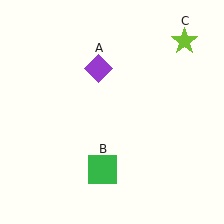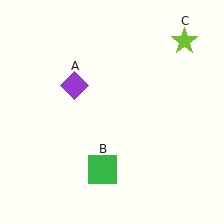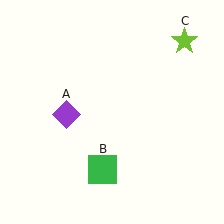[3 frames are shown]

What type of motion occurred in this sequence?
The purple diamond (object A) rotated counterclockwise around the center of the scene.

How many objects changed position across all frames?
1 object changed position: purple diamond (object A).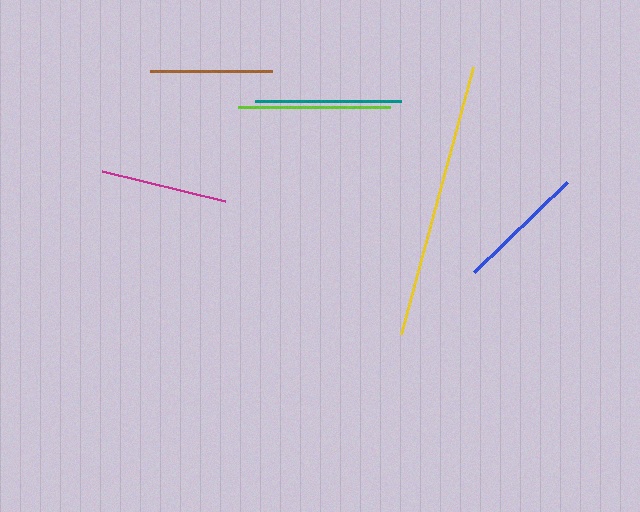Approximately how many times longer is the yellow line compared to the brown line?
The yellow line is approximately 2.3 times the length of the brown line.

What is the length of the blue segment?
The blue segment is approximately 129 pixels long.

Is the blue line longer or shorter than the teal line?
The teal line is longer than the blue line.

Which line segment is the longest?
The yellow line is the longest at approximately 277 pixels.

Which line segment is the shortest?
The brown line is the shortest at approximately 122 pixels.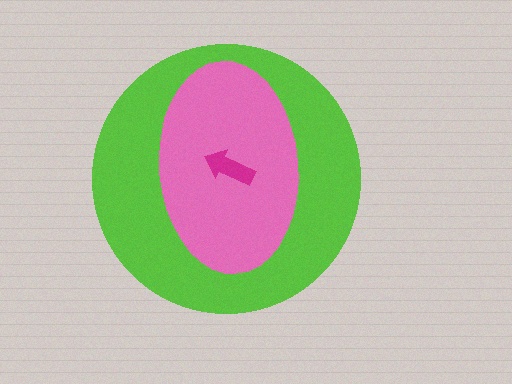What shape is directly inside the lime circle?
The pink ellipse.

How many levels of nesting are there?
3.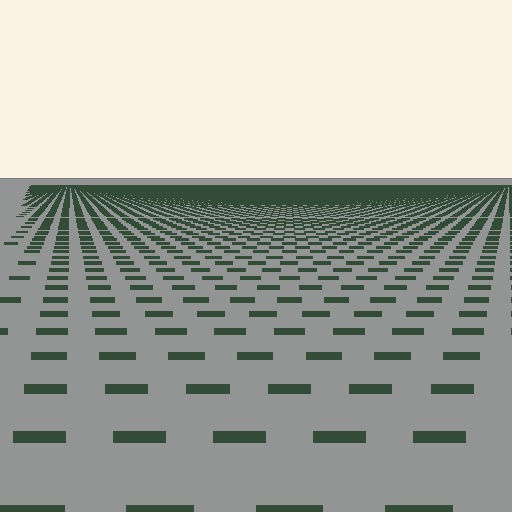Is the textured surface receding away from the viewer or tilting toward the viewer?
The surface is receding away from the viewer. Texture elements get smaller and denser toward the top.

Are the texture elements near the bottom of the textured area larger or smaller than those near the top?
Larger. Near the bottom, elements are closer to the viewer and appear at a bigger on-screen size.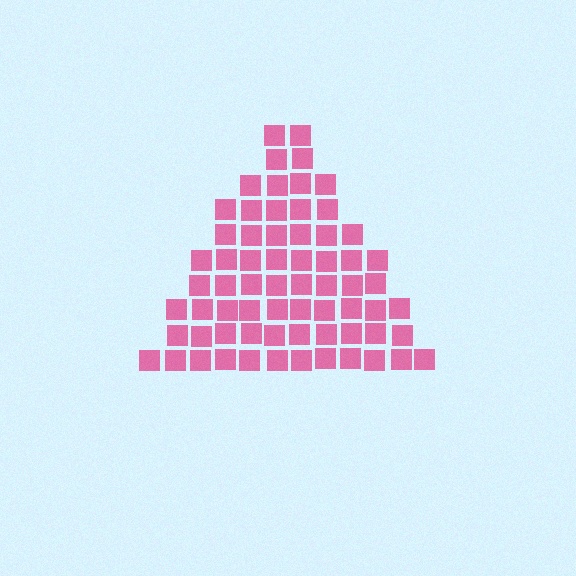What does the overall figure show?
The overall figure shows a triangle.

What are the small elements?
The small elements are squares.